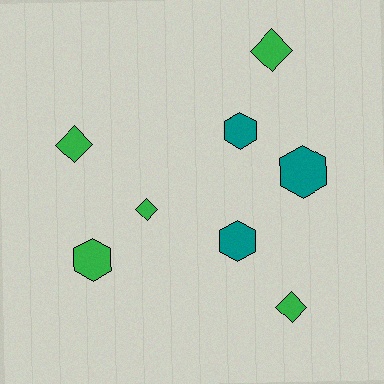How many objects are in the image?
There are 8 objects.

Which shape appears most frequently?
Diamond, with 4 objects.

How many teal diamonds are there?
There are no teal diamonds.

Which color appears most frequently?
Green, with 5 objects.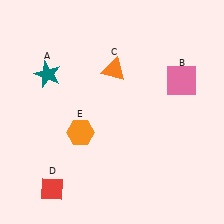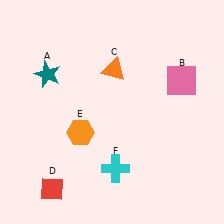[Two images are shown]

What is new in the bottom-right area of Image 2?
A cyan cross (F) was added in the bottom-right area of Image 2.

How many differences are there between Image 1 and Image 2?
There is 1 difference between the two images.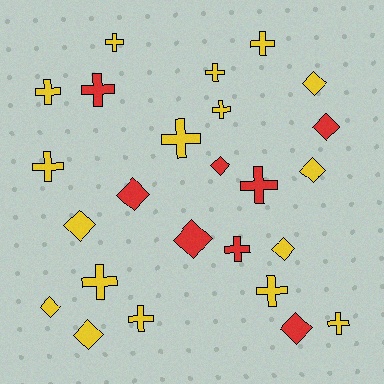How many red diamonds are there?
There are 5 red diamonds.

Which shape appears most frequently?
Cross, with 14 objects.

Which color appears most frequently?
Yellow, with 17 objects.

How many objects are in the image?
There are 25 objects.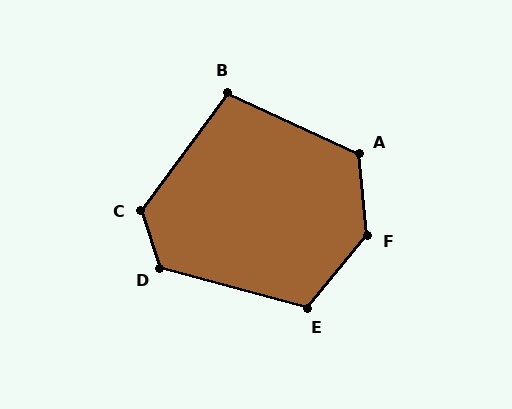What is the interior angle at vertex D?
Approximately 123 degrees (obtuse).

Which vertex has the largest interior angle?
F, at approximately 135 degrees.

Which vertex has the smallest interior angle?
B, at approximately 102 degrees.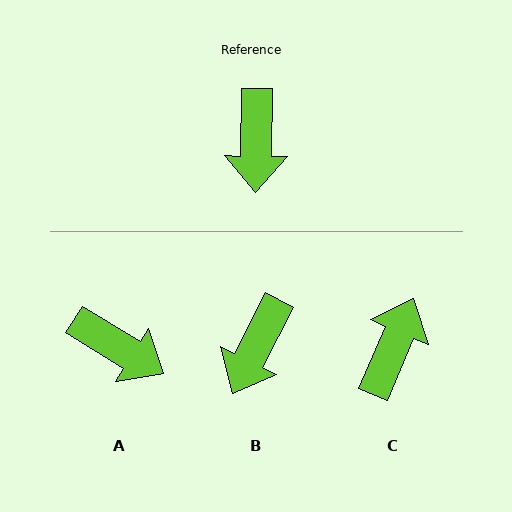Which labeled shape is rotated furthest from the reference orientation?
C, about 158 degrees away.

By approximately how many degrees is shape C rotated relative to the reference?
Approximately 158 degrees counter-clockwise.